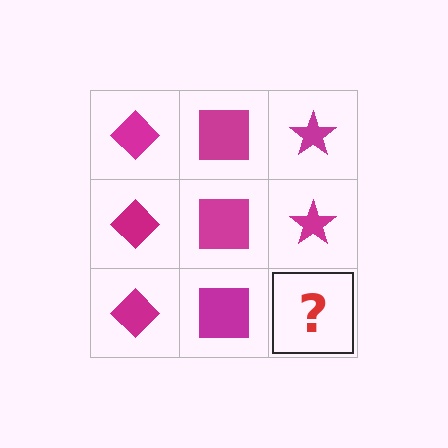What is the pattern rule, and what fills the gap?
The rule is that each column has a consistent shape. The gap should be filled with a magenta star.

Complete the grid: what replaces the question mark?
The question mark should be replaced with a magenta star.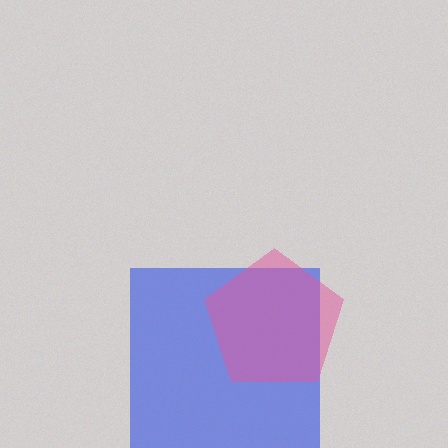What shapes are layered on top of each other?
The layered shapes are: a blue square, a pink pentagon.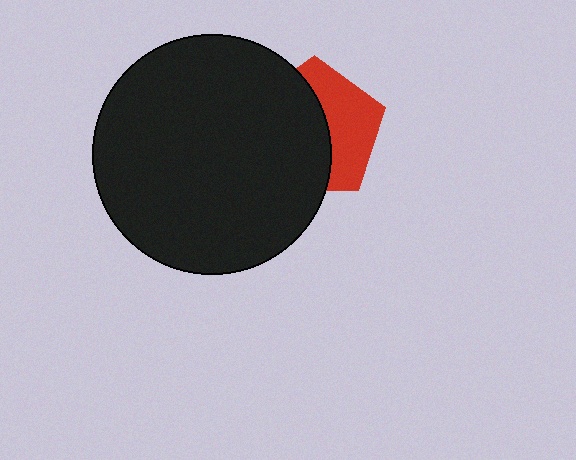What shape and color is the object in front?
The object in front is a black circle.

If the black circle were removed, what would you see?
You would see the complete red pentagon.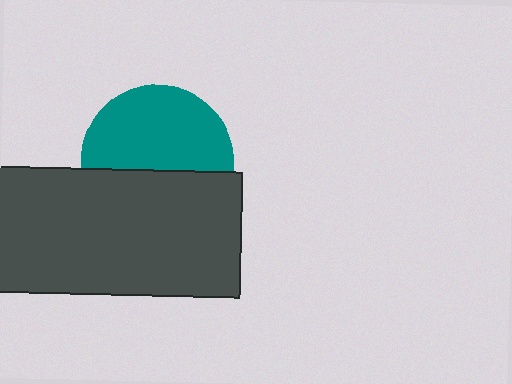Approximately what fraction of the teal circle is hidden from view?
Roughly 43% of the teal circle is hidden behind the dark gray rectangle.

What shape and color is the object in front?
The object in front is a dark gray rectangle.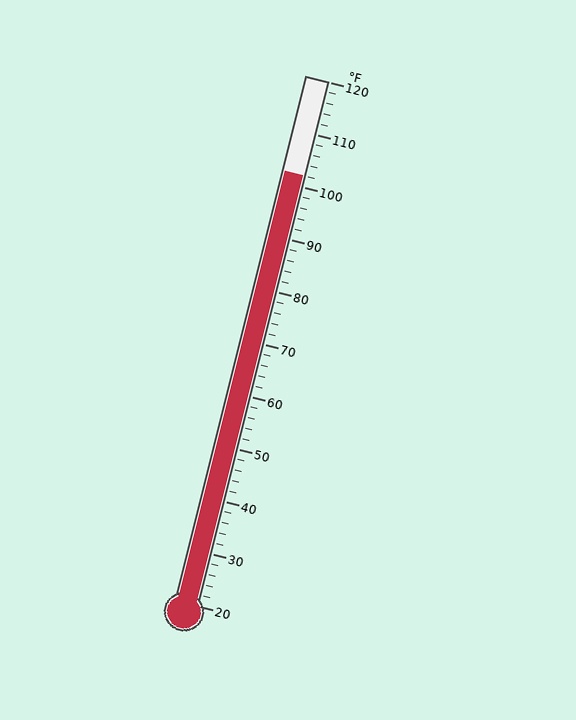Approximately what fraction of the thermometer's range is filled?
The thermometer is filled to approximately 80% of its range.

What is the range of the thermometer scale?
The thermometer scale ranges from 20°F to 120°F.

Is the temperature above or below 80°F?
The temperature is above 80°F.